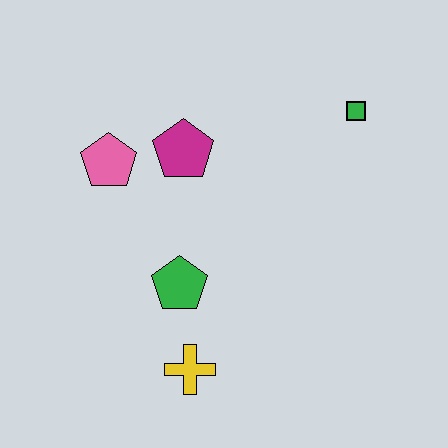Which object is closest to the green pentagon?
The yellow cross is closest to the green pentagon.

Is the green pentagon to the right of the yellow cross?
No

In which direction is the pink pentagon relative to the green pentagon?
The pink pentagon is above the green pentagon.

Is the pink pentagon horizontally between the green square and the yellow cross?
No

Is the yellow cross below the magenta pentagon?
Yes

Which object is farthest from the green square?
The yellow cross is farthest from the green square.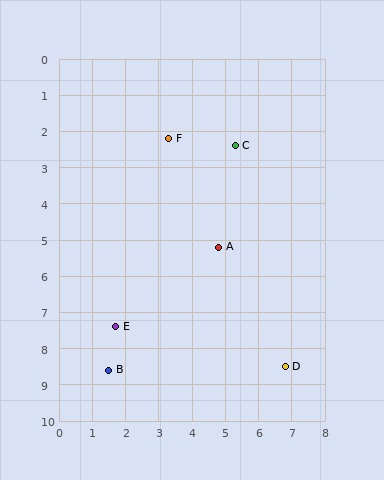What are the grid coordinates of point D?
Point D is at approximately (6.8, 8.5).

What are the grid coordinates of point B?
Point B is at approximately (1.5, 8.6).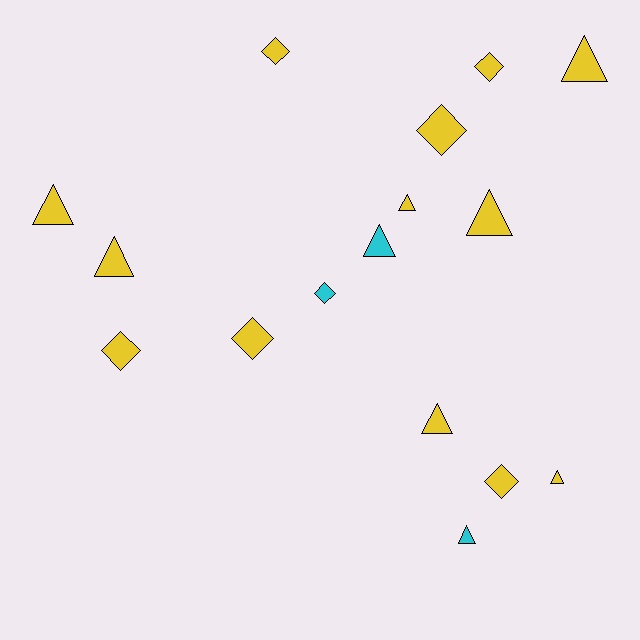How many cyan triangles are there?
There are 2 cyan triangles.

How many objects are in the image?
There are 16 objects.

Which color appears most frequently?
Yellow, with 13 objects.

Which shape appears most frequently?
Triangle, with 9 objects.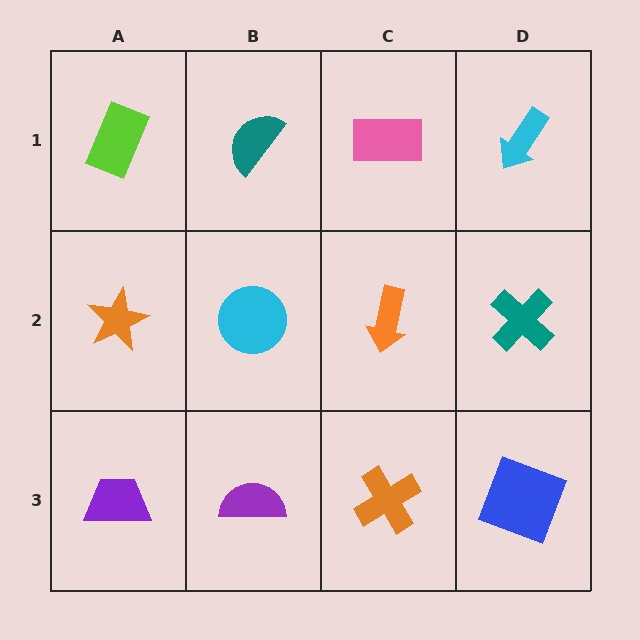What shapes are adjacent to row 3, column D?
A teal cross (row 2, column D), an orange cross (row 3, column C).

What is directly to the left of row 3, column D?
An orange cross.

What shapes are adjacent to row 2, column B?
A teal semicircle (row 1, column B), a purple semicircle (row 3, column B), an orange star (row 2, column A), an orange arrow (row 2, column C).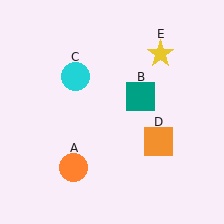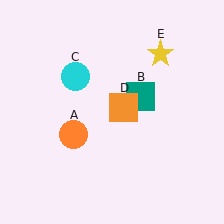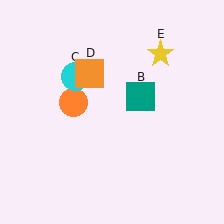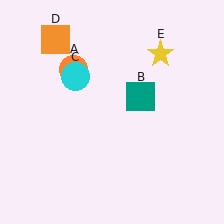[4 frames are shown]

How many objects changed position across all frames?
2 objects changed position: orange circle (object A), orange square (object D).